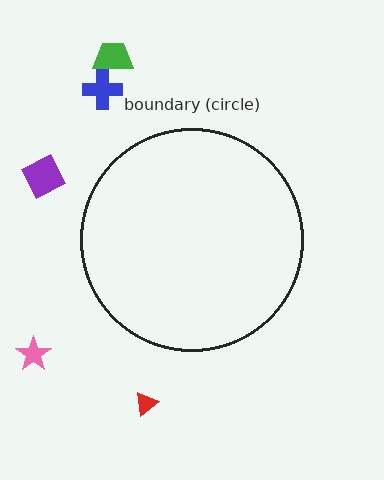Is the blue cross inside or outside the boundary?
Outside.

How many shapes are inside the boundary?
0 inside, 5 outside.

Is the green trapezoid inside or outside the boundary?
Outside.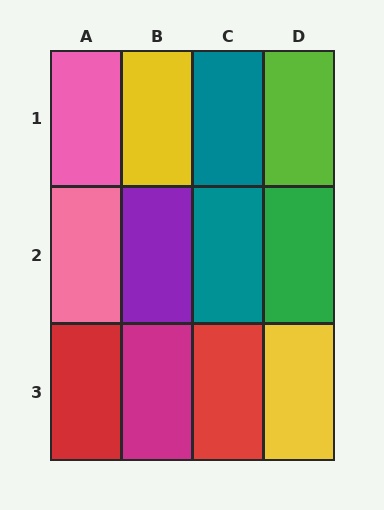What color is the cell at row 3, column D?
Yellow.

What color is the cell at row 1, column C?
Teal.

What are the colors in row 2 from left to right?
Pink, purple, teal, green.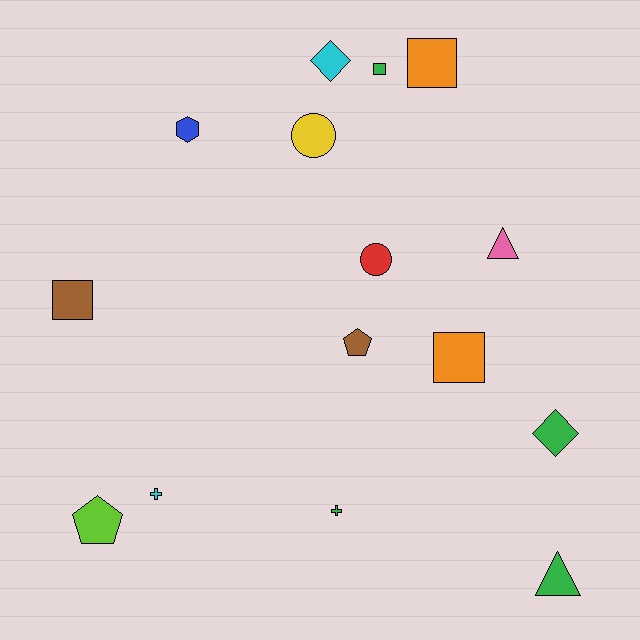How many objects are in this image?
There are 15 objects.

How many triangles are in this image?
There are 2 triangles.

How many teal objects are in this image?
There are no teal objects.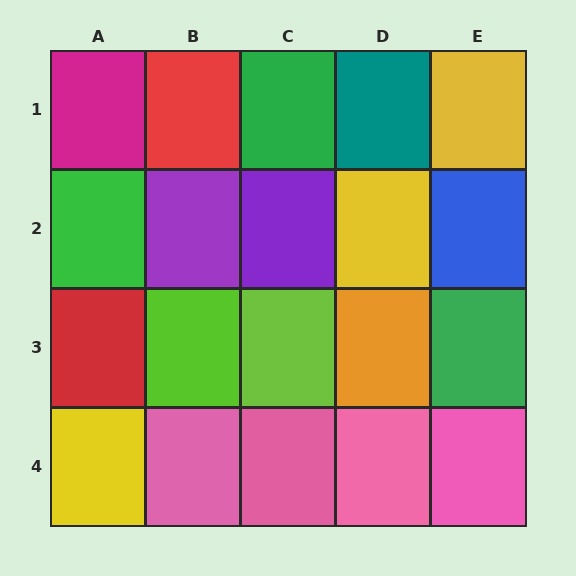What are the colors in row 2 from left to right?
Green, purple, purple, yellow, blue.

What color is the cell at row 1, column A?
Magenta.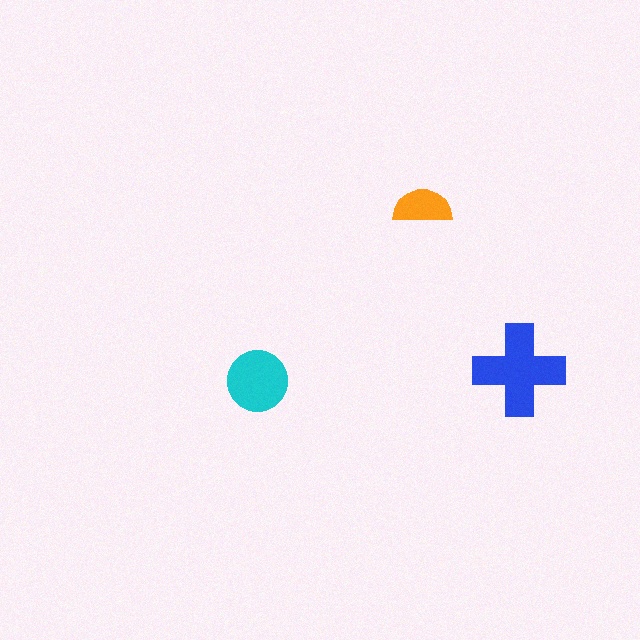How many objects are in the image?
There are 3 objects in the image.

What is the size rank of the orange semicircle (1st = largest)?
3rd.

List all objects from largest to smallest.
The blue cross, the cyan circle, the orange semicircle.